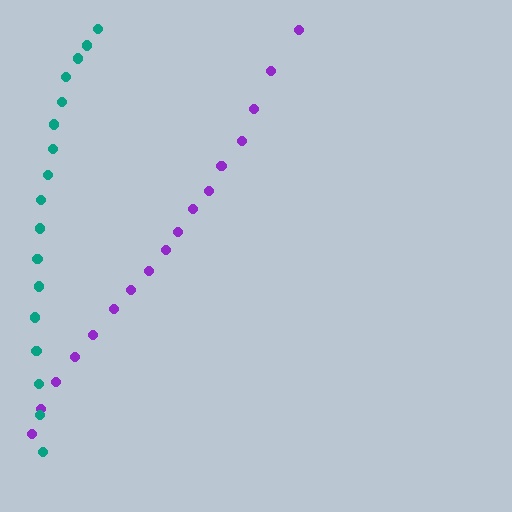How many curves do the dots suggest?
There are 2 distinct paths.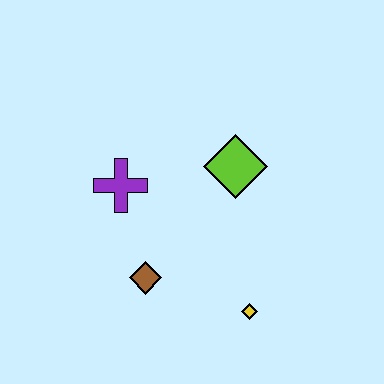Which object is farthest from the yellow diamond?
The purple cross is farthest from the yellow diamond.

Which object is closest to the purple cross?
The brown diamond is closest to the purple cross.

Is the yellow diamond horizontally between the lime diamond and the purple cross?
No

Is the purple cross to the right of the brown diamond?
No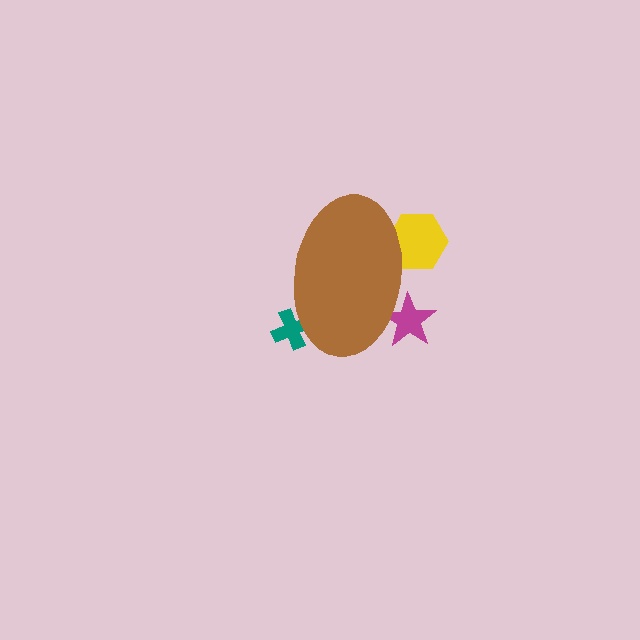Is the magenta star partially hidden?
Yes, the magenta star is partially hidden behind the brown ellipse.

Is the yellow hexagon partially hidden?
Yes, the yellow hexagon is partially hidden behind the brown ellipse.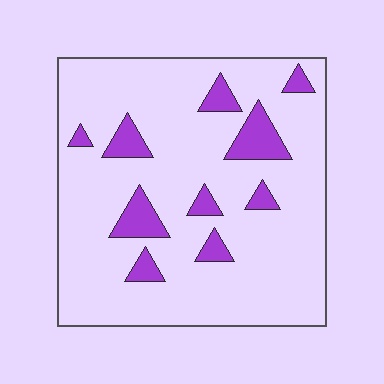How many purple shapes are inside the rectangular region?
10.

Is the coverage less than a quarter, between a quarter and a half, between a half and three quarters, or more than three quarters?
Less than a quarter.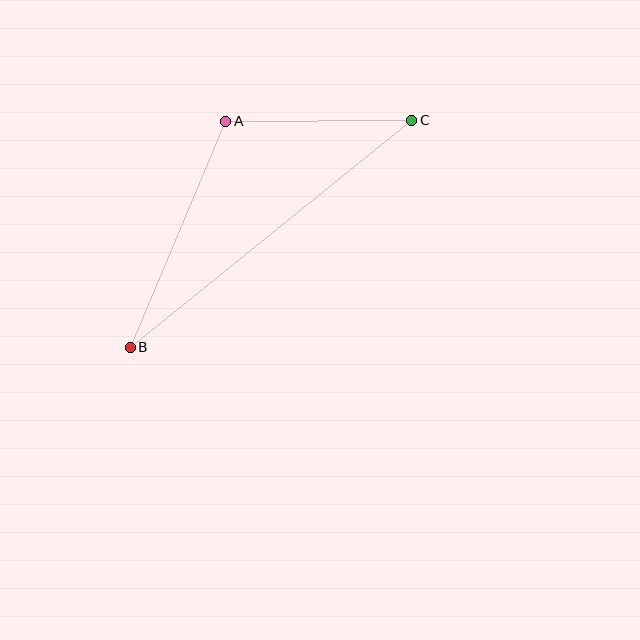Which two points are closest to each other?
Points A and C are closest to each other.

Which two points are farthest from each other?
Points B and C are farthest from each other.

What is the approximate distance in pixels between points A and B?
The distance between A and B is approximately 245 pixels.